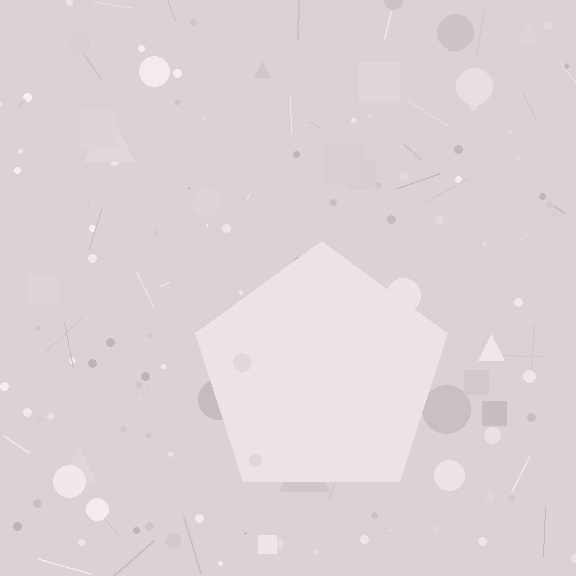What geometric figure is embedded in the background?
A pentagon is embedded in the background.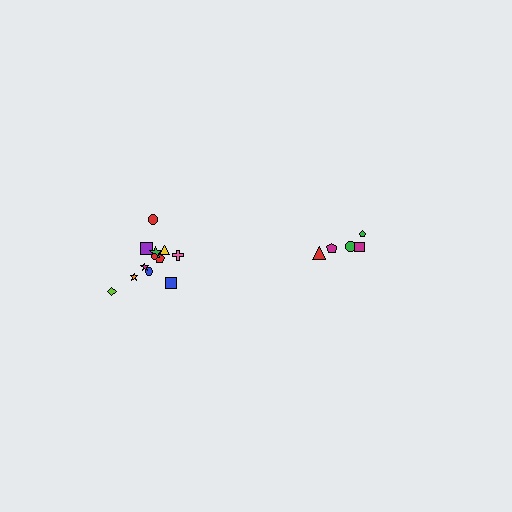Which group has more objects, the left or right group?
The left group.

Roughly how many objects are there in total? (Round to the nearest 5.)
Roughly 15 objects in total.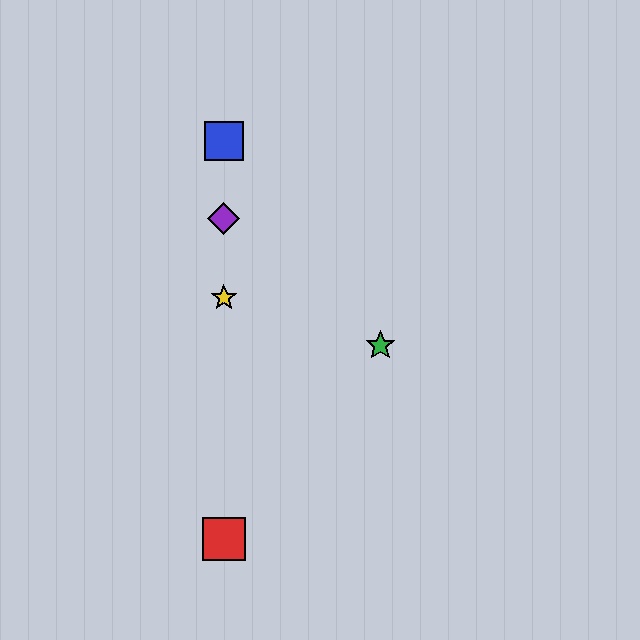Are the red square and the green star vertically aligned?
No, the red square is at x≈224 and the green star is at x≈380.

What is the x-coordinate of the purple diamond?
The purple diamond is at x≈224.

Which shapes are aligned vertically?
The red square, the blue square, the yellow star, the purple diamond are aligned vertically.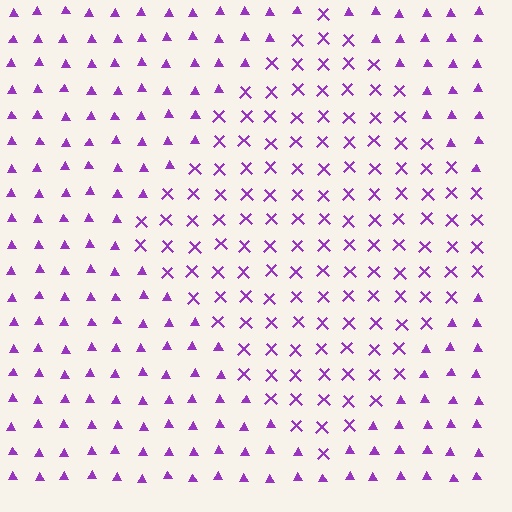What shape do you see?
I see a diamond.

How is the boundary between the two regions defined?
The boundary is defined by a change in element shape: X marks inside vs. triangles outside. All elements share the same color and spacing.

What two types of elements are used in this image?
The image uses X marks inside the diamond region and triangles outside it.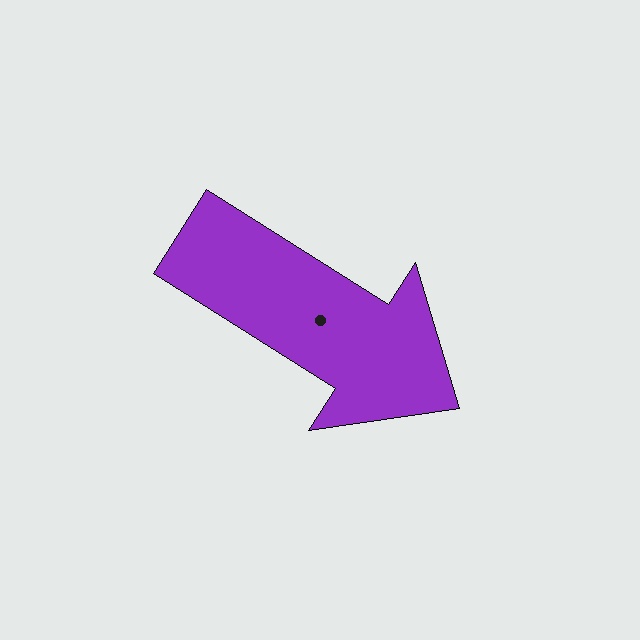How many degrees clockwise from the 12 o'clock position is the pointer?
Approximately 122 degrees.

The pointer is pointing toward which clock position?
Roughly 4 o'clock.